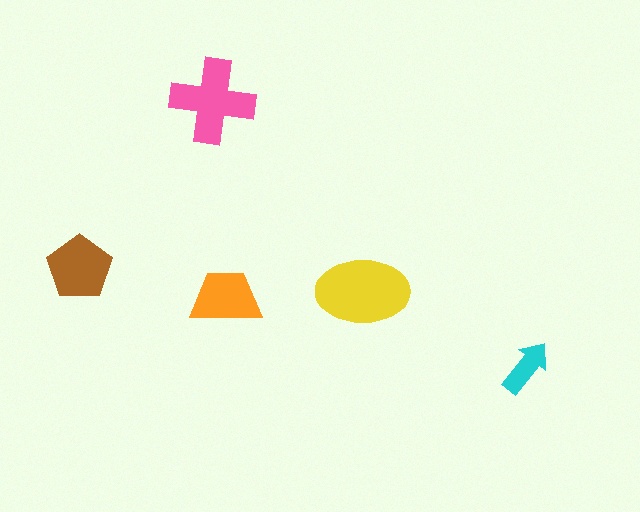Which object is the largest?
The yellow ellipse.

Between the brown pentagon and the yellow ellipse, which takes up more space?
The yellow ellipse.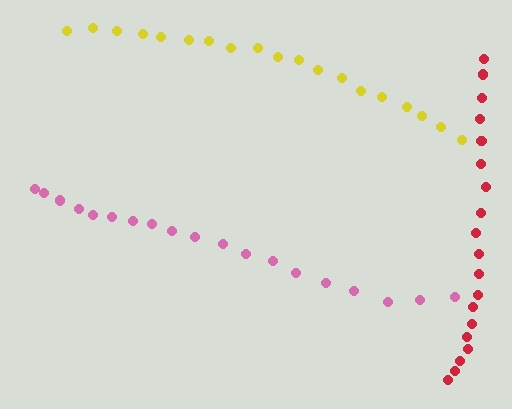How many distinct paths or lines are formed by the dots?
There are 3 distinct paths.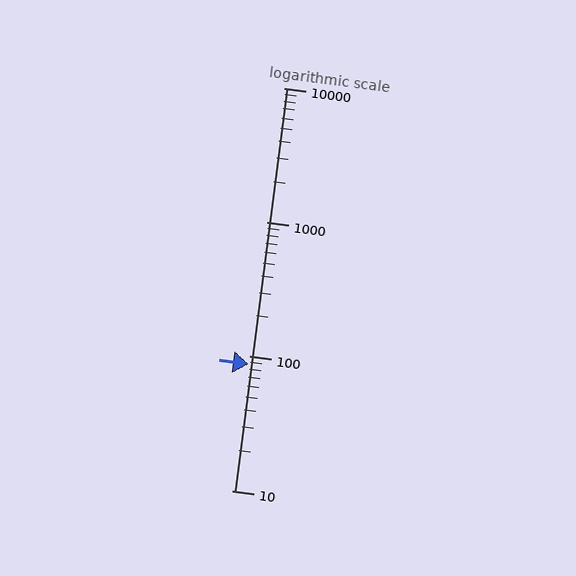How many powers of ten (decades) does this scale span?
The scale spans 3 decades, from 10 to 10000.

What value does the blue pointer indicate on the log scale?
The pointer indicates approximately 88.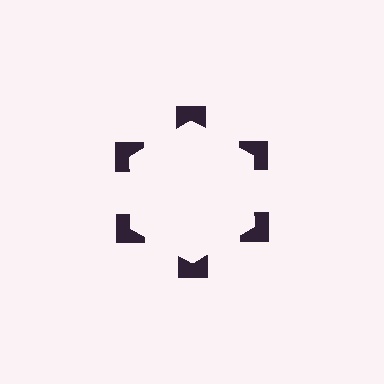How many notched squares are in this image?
There are 6 — one at each vertex of the illusory hexagon.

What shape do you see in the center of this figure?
An illusory hexagon — its edges are inferred from the aligned wedge cuts in the notched squares, not physically drawn.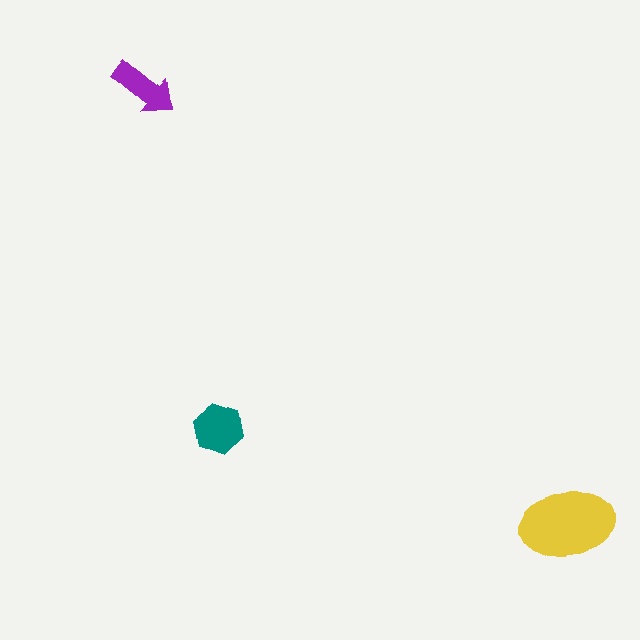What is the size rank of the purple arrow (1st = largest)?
3rd.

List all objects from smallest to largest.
The purple arrow, the teal hexagon, the yellow ellipse.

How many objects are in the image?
There are 3 objects in the image.